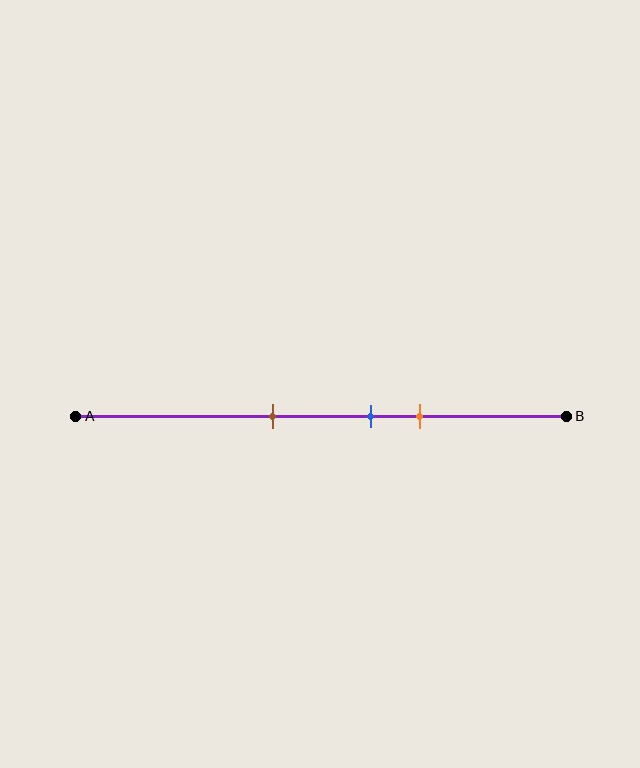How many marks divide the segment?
There are 3 marks dividing the segment.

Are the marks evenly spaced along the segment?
Yes, the marks are approximately evenly spaced.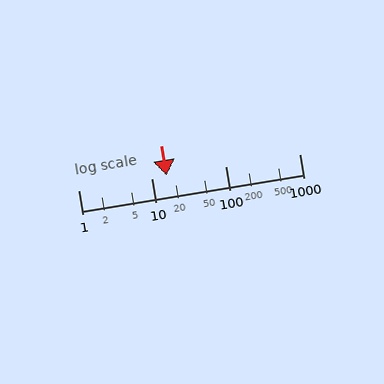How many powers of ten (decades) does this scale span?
The scale spans 3 decades, from 1 to 1000.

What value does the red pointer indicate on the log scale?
The pointer indicates approximately 16.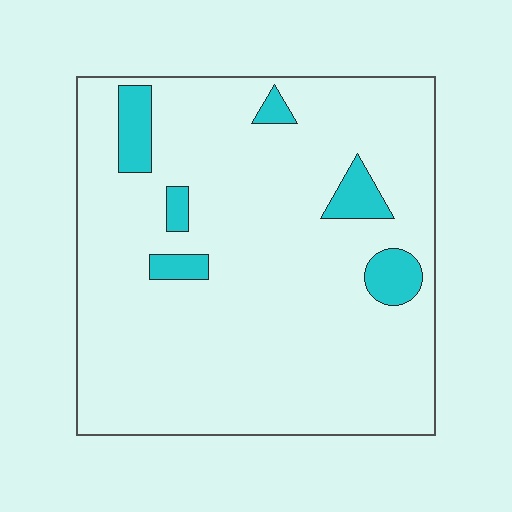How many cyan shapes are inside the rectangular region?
6.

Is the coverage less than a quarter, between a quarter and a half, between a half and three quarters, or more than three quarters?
Less than a quarter.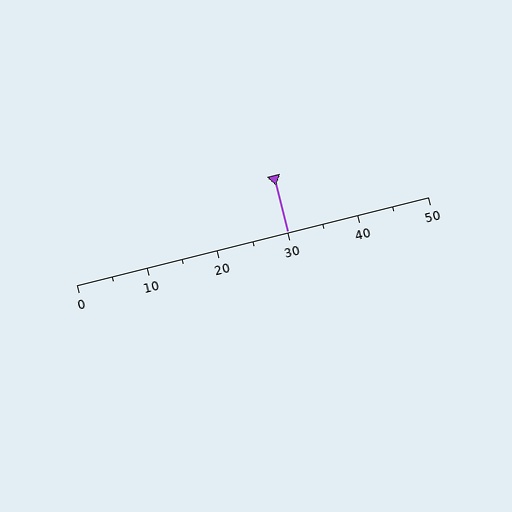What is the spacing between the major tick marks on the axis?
The major ticks are spaced 10 apart.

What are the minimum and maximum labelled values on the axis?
The axis runs from 0 to 50.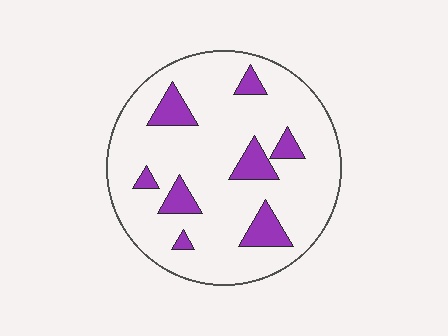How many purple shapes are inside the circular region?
8.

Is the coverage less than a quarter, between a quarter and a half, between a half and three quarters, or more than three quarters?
Less than a quarter.